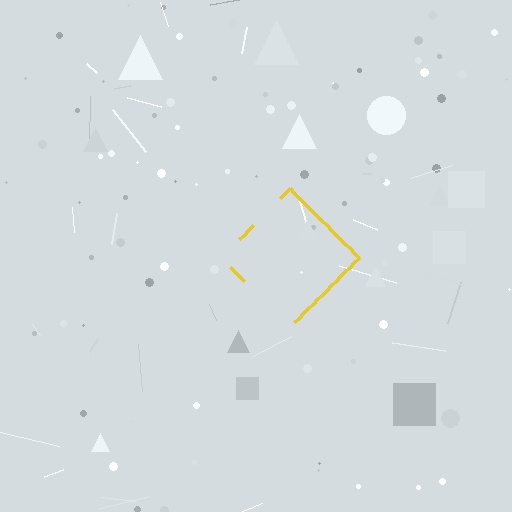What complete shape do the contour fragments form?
The contour fragments form a diamond.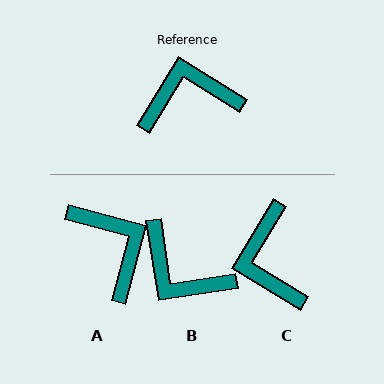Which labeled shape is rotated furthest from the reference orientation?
B, about 130 degrees away.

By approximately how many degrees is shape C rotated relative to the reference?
Approximately 90 degrees counter-clockwise.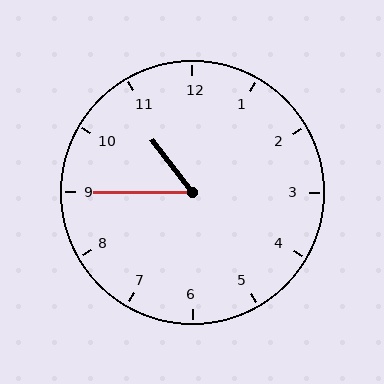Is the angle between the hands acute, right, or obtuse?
It is acute.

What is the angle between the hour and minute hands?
Approximately 52 degrees.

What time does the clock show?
10:45.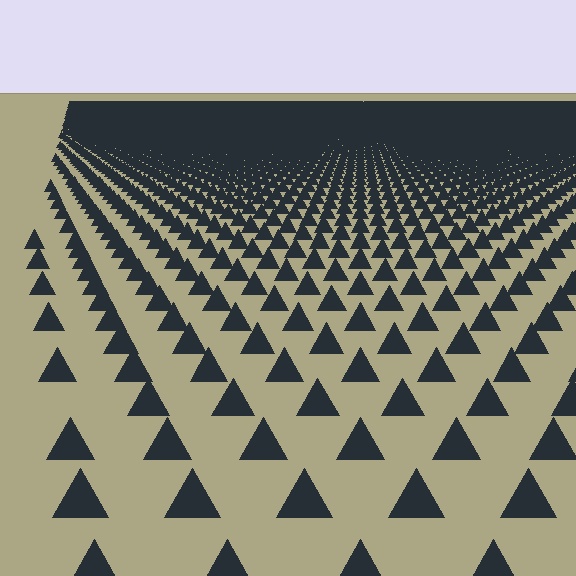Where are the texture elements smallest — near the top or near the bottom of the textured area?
Near the top.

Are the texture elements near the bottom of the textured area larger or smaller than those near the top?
Larger. Near the bottom, elements are closer to the viewer and appear at a bigger on-screen size.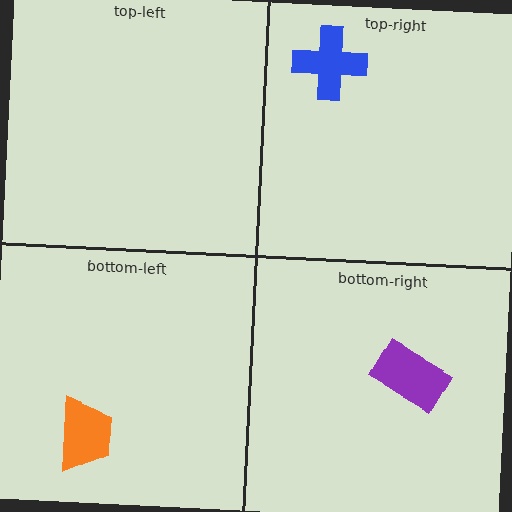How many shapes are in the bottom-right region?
1.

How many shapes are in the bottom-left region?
1.